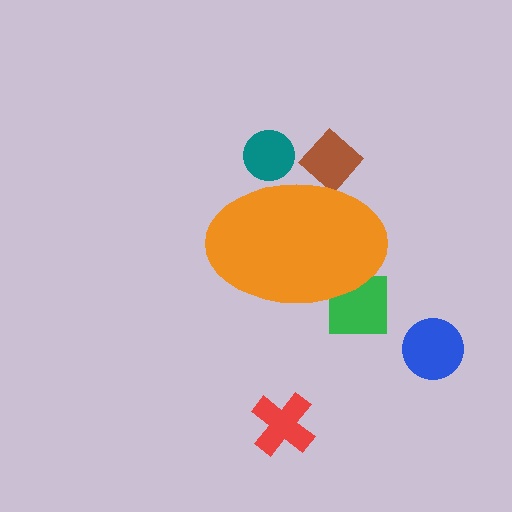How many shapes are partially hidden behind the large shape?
3 shapes are partially hidden.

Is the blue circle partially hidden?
No, the blue circle is fully visible.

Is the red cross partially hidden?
No, the red cross is fully visible.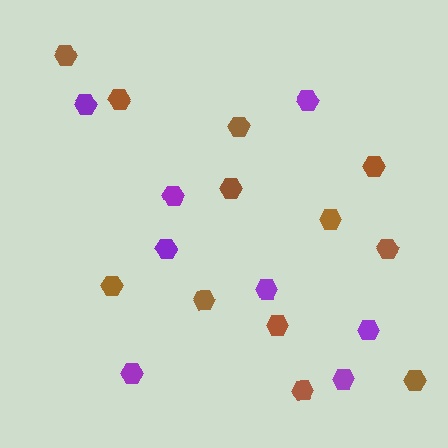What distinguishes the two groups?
There are 2 groups: one group of purple hexagons (8) and one group of brown hexagons (12).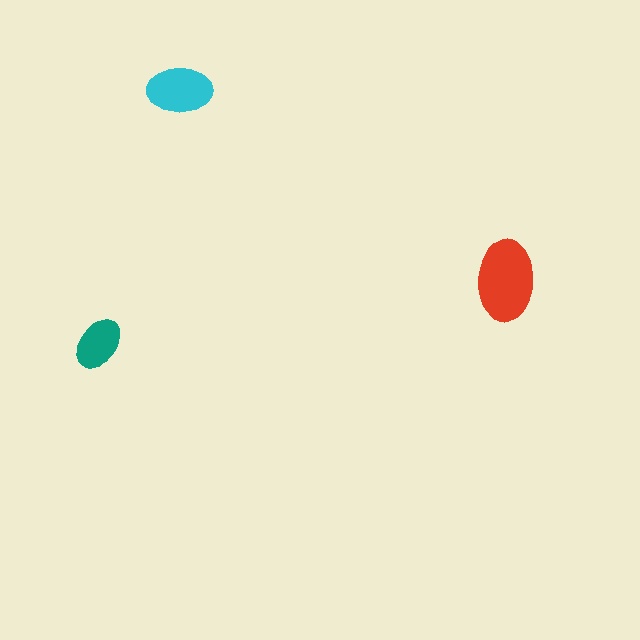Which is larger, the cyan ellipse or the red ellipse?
The red one.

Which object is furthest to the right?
The red ellipse is rightmost.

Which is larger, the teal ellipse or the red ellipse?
The red one.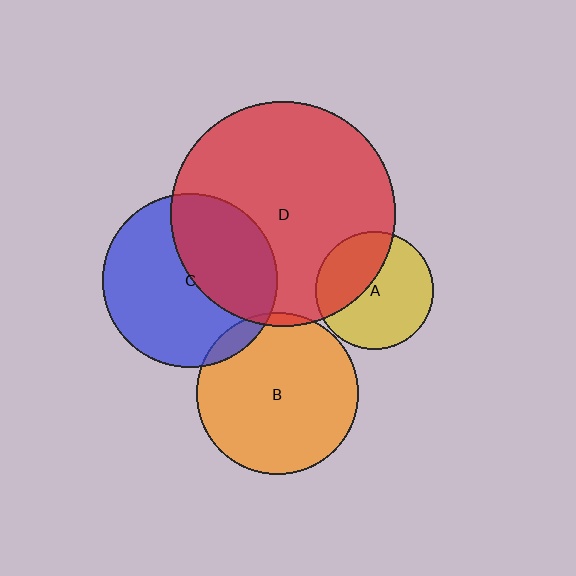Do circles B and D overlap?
Yes.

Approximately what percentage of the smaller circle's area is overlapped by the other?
Approximately 5%.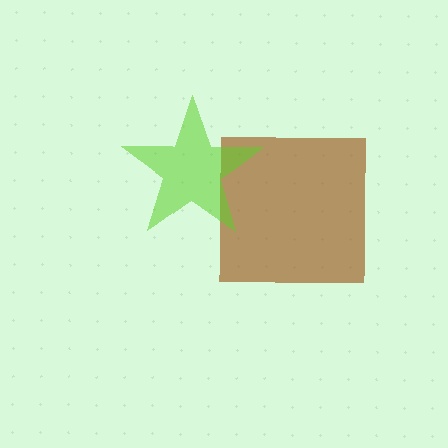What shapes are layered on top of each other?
The layered shapes are: a brown square, a lime star.